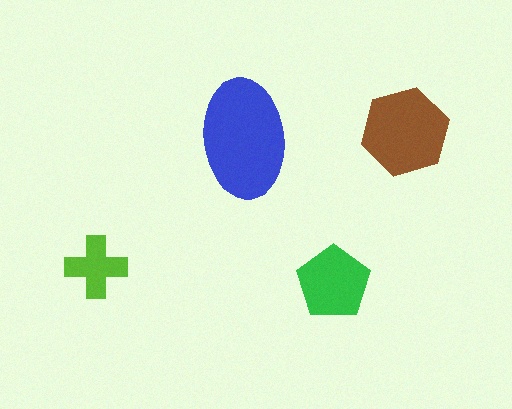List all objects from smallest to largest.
The lime cross, the green pentagon, the brown hexagon, the blue ellipse.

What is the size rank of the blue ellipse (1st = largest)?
1st.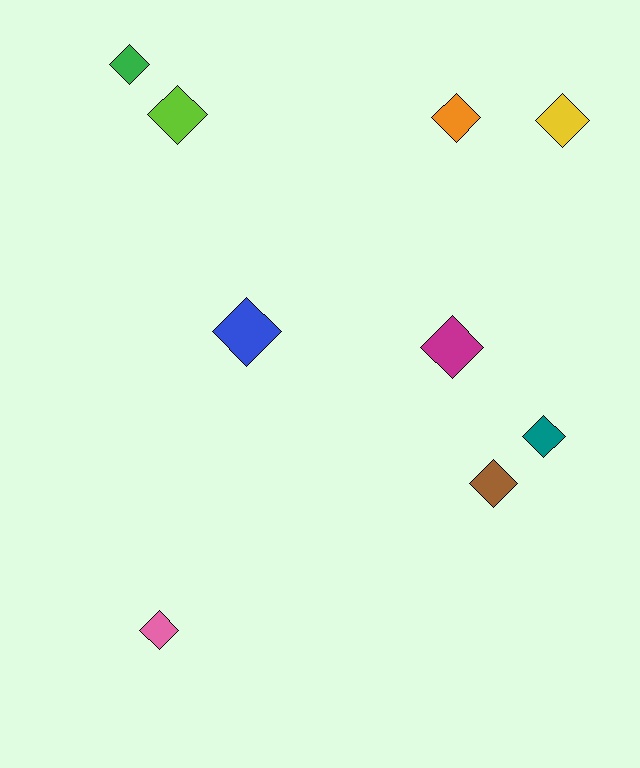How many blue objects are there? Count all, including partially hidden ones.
There is 1 blue object.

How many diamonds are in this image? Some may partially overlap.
There are 9 diamonds.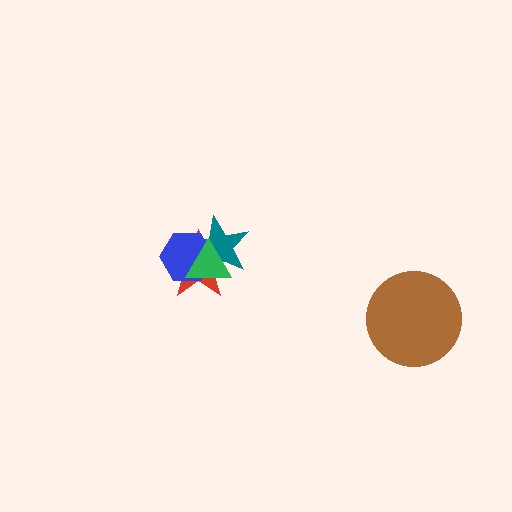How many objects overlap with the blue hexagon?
3 objects overlap with the blue hexagon.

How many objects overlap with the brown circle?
0 objects overlap with the brown circle.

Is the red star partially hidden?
Yes, it is partially covered by another shape.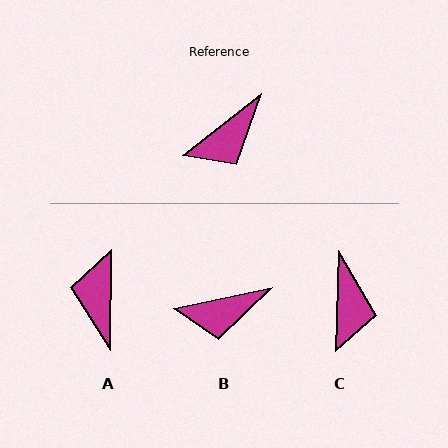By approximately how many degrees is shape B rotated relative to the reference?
Approximately 26 degrees clockwise.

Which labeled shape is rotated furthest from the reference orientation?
A, about 128 degrees away.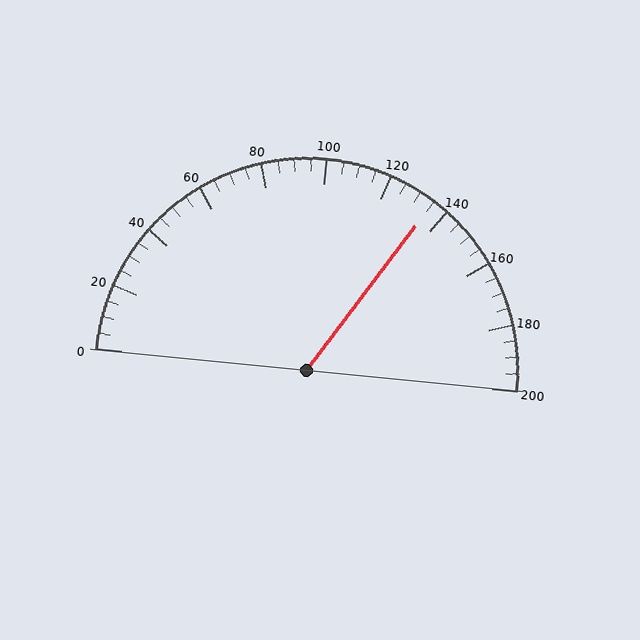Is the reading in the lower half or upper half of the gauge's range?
The reading is in the upper half of the range (0 to 200).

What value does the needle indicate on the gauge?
The needle indicates approximately 135.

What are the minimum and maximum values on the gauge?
The gauge ranges from 0 to 200.